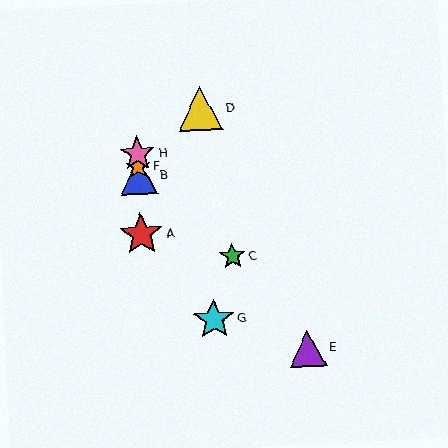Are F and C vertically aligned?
No, F is at x≈138 and C is at x≈232.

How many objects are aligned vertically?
4 objects (A, B, F, H) are aligned vertically.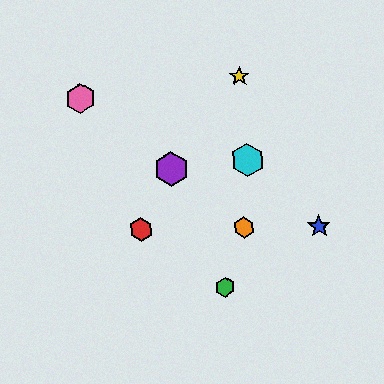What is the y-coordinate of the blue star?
The blue star is at y≈227.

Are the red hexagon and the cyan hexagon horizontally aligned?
No, the red hexagon is at y≈229 and the cyan hexagon is at y≈160.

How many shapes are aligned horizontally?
3 shapes (the red hexagon, the blue star, the orange hexagon) are aligned horizontally.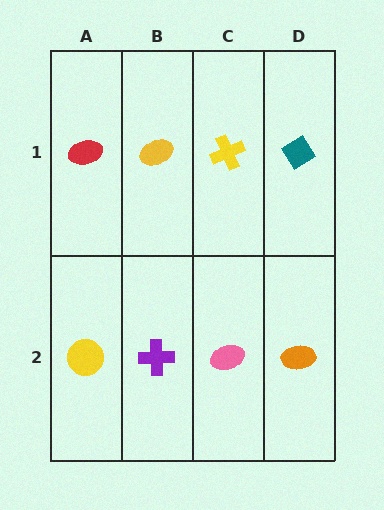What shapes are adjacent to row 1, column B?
A purple cross (row 2, column B), a red ellipse (row 1, column A), a yellow cross (row 1, column C).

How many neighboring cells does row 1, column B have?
3.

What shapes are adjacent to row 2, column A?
A red ellipse (row 1, column A), a purple cross (row 2, column B).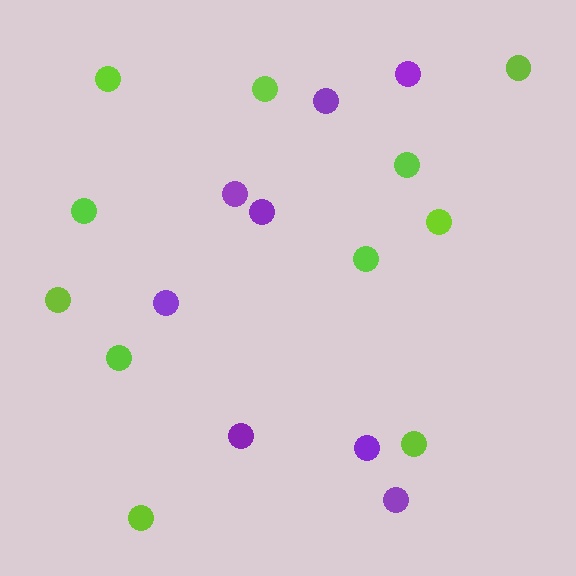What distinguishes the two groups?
There are 2 groups: one group of purple circles (8) and one group of lime circles (11).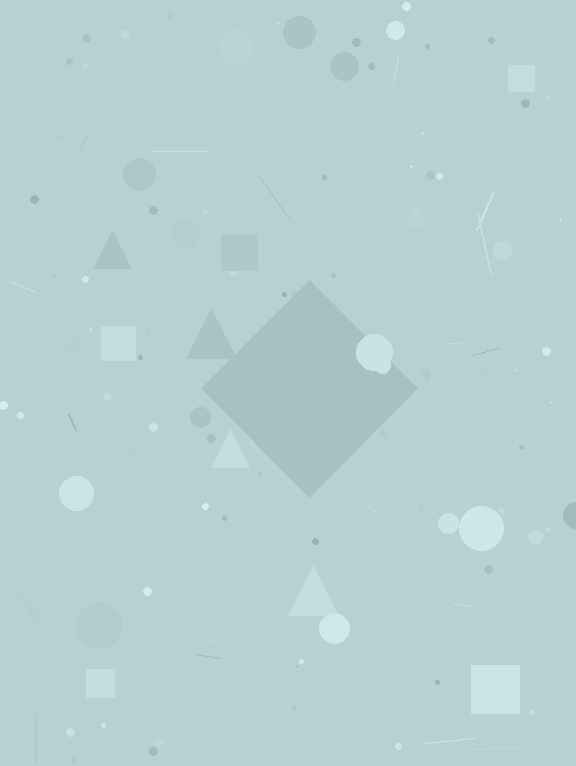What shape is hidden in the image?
A diamond is hidden in the image.